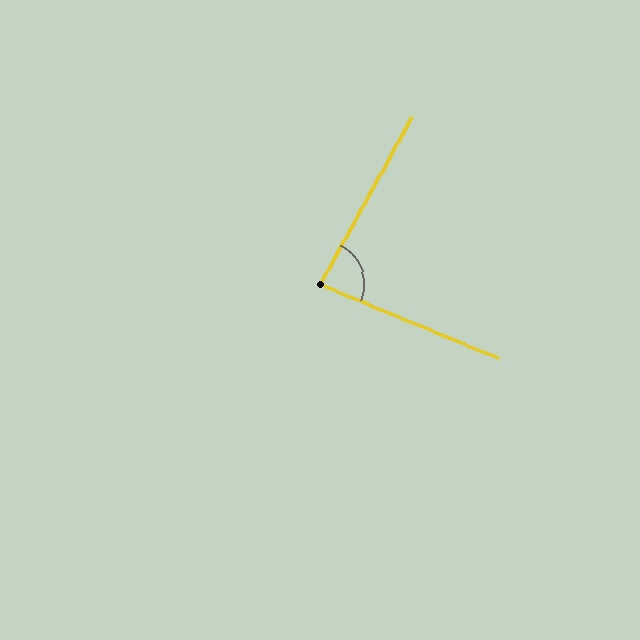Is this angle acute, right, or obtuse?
It is acute.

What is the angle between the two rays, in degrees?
Approximately 84 degrees.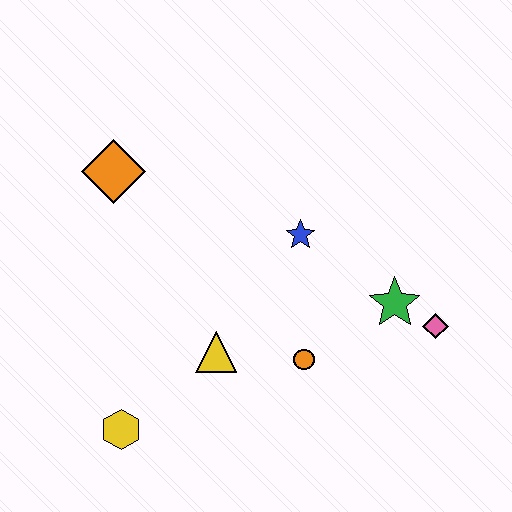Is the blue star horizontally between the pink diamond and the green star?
No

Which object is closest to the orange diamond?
The blue star is closest to the orange diamond.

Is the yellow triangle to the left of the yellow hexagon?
No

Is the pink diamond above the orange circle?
Yes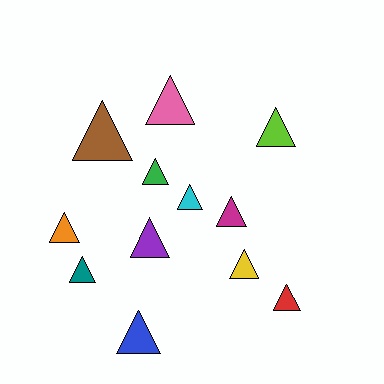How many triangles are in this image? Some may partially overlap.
There are 12 triangles.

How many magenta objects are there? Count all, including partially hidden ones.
There is 1 magenta object.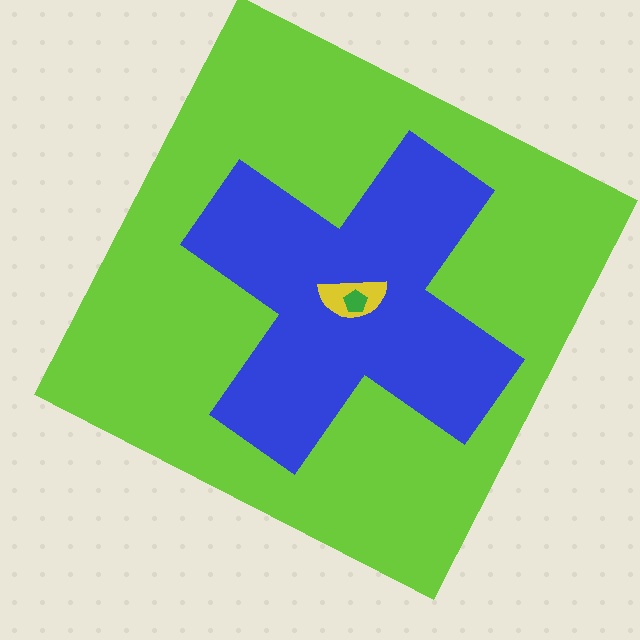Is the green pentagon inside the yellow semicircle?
Yes.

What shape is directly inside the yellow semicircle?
The green pentagon.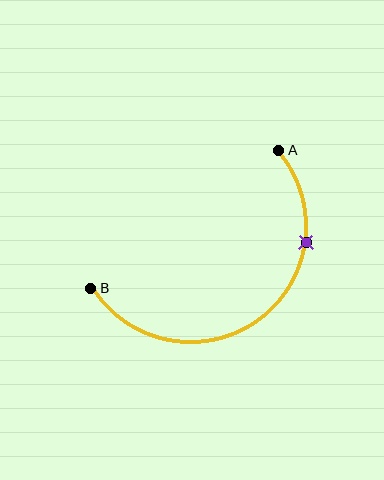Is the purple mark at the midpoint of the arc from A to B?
No. The purple mark lies on the arc but is closer to endpoint A. The arc midpoint would be at the point on the curve equidistant along the arc from both A and B.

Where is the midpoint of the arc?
The arc midpoint is the point on the curve farthest from the straight line joining A and B. It sits below and to the right of that line.